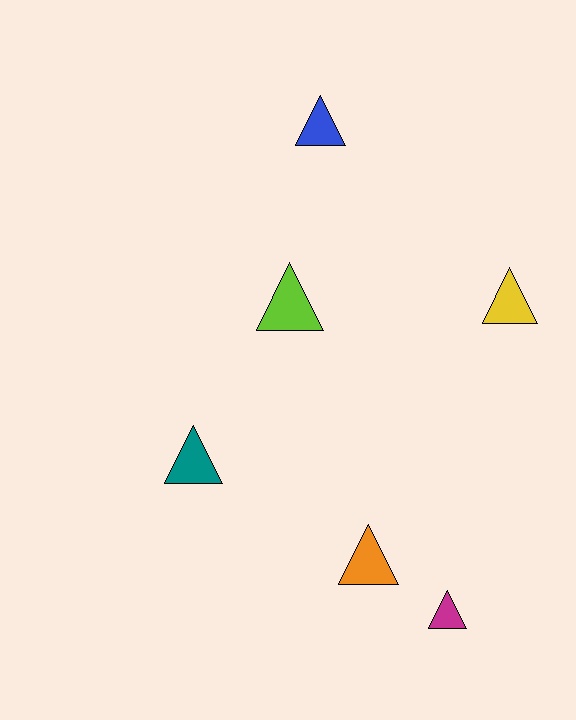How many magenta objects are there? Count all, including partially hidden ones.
There is 1 magenta object.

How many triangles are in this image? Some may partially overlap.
There are 6 triangles.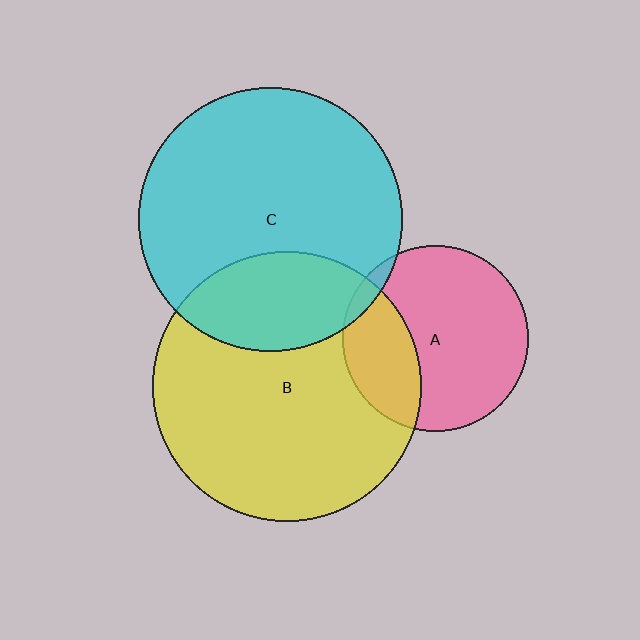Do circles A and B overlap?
Yes.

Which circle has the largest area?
Circle B (yellow).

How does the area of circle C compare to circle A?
Approximately 2.0 times.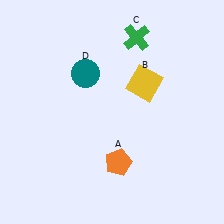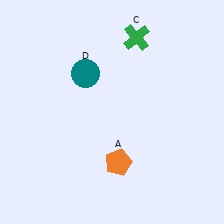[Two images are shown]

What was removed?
The yellow square (B) was removed in Image 2.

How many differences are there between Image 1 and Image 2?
There is 1 difference between the two images.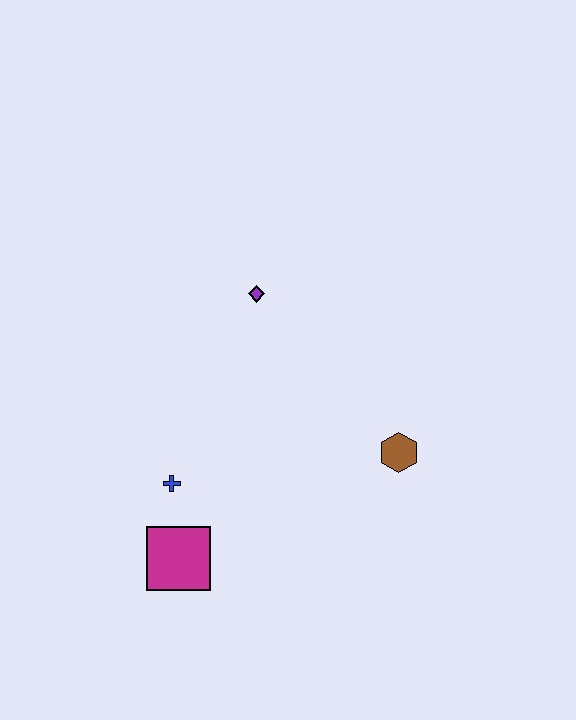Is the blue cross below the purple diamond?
Yes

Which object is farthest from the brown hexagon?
The magenta square is farthest from the brown hexagon.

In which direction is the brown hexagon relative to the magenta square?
The brown hexagon is to the right of the magenta square.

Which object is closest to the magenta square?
The blue cross is closest to the magenta square.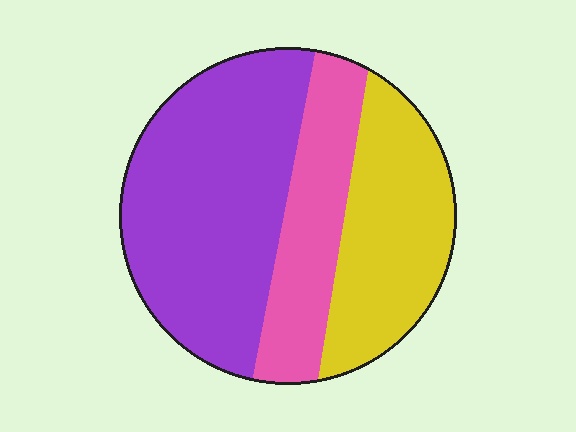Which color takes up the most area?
Purple, at roughly 50%.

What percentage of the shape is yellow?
Yellow covers around 30% of the shape.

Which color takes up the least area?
Pink, at roughly 20%.